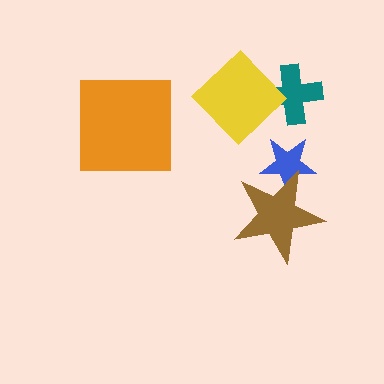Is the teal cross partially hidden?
Yes, it is partially covered by another shape.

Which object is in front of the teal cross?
The yellow diamond is in front of the teal cross.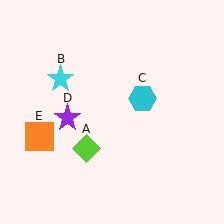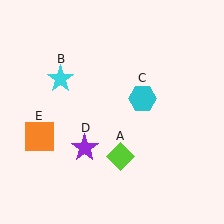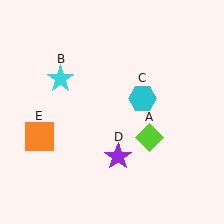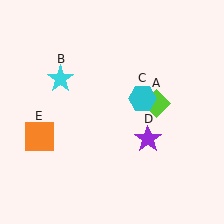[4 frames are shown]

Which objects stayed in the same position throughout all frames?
Cyan star (object B) and cyan hexagon (object C) and orange square (object E) remained stationary.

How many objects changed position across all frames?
2 objects changed position: lime diamond (object A), purple star (object D).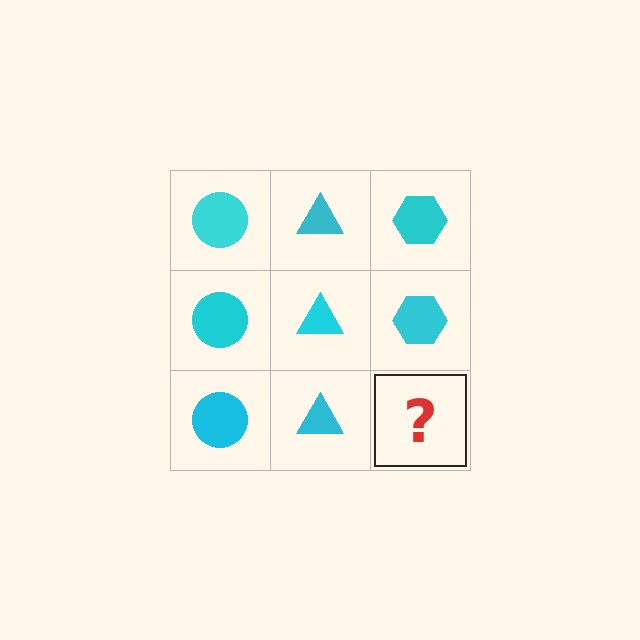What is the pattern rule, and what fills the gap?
The rule is that each column has a consistent shape. The gap should be filled with a cyan hexagon.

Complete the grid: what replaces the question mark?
The question mark should be replaced with a cyan hexagon.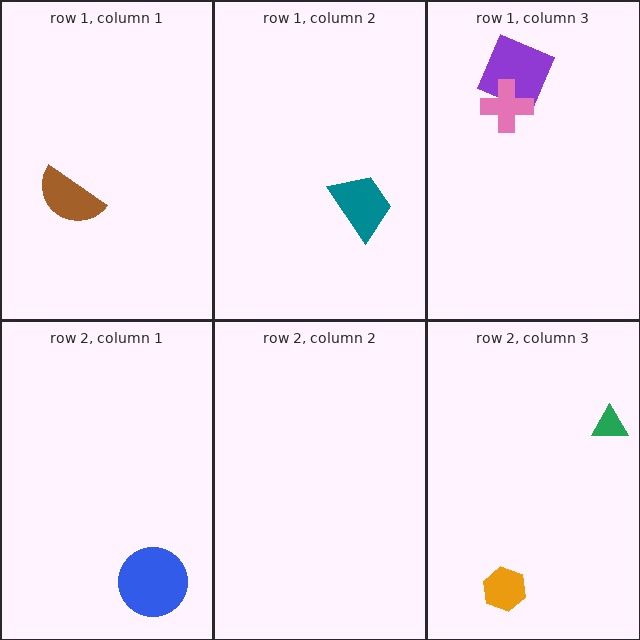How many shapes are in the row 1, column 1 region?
1.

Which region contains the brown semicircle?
The row 1, column 1 region.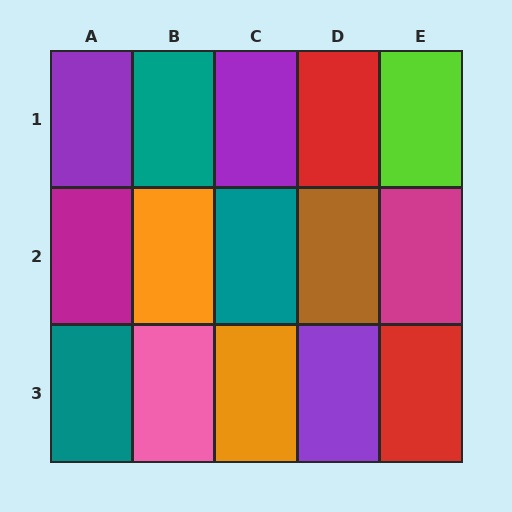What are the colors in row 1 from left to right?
Purple, teal, purple, red, lime.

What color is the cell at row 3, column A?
Teal.